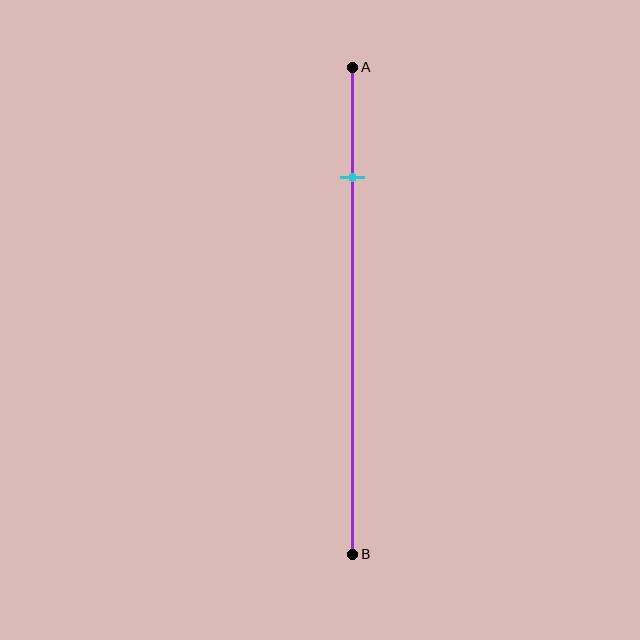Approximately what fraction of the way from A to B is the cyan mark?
The cyan mark is approximately 25% of the way from A to B.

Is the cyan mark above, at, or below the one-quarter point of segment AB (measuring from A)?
The cyan mark is approximately at the one-quarter point of segment AB.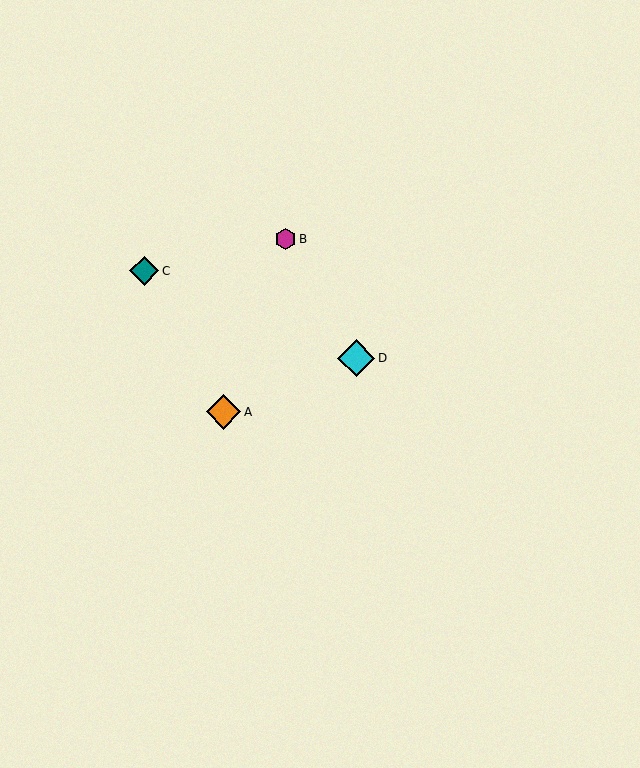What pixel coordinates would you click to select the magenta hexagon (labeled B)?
Click at (286, 239) to select the magenta hexagon B.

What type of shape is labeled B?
Shape B is a magenta hexagon.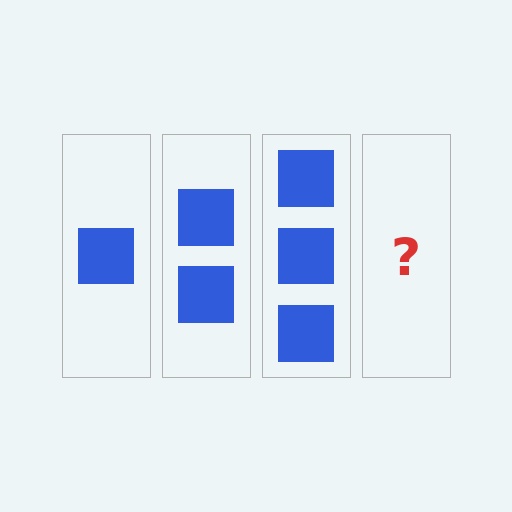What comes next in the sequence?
The next element should be 4 squares.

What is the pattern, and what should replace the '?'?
The pattern is that each step adds one more square. The '?' should be 4 squares.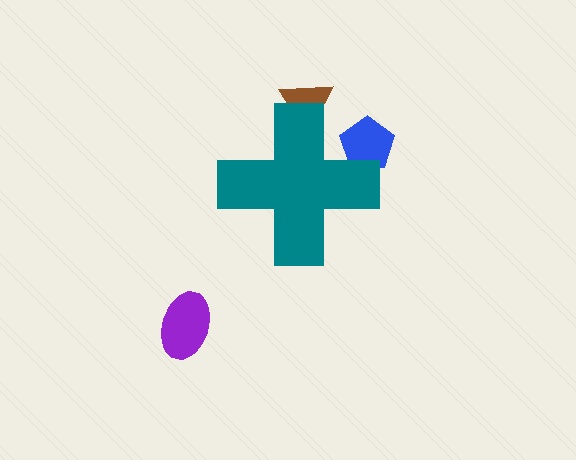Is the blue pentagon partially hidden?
Yes, the blue pentagon is partially hidden behind the teal cross.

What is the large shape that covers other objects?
A teal cross.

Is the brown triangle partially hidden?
Yes, the brown triangle is partially hidden behind the teal cross.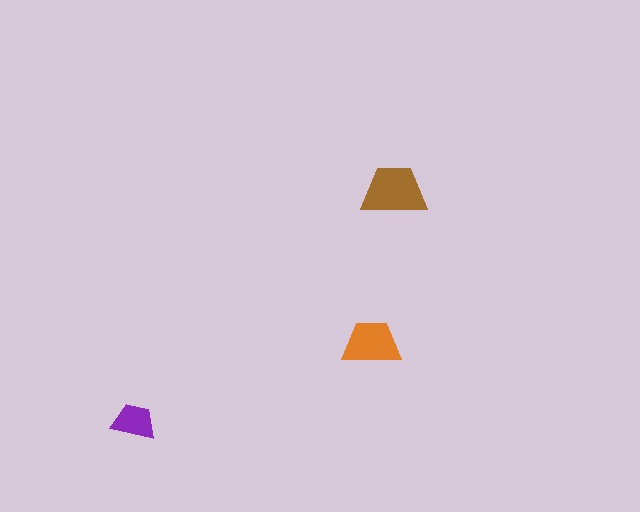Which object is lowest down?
The purple trapezoid is bottommost.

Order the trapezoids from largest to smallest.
the brown one, the orange one, the purple one.